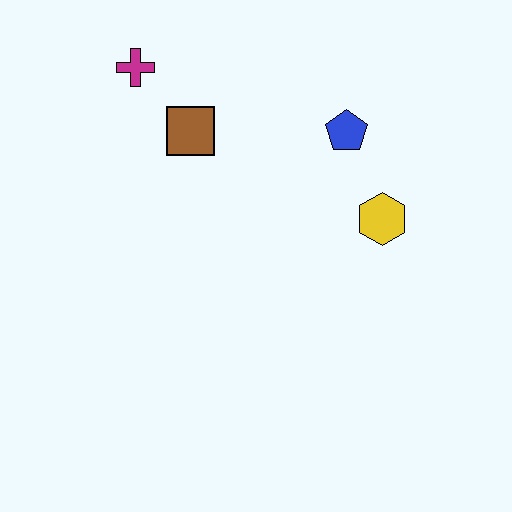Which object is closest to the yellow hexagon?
The blue pentagon is closest to the yellow hexagon.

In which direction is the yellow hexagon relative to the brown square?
The yellow hexagon is to the right of the brown square.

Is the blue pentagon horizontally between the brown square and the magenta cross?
No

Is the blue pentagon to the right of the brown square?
Yes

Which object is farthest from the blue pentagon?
The magenta cross is farthest from the blue pentagon.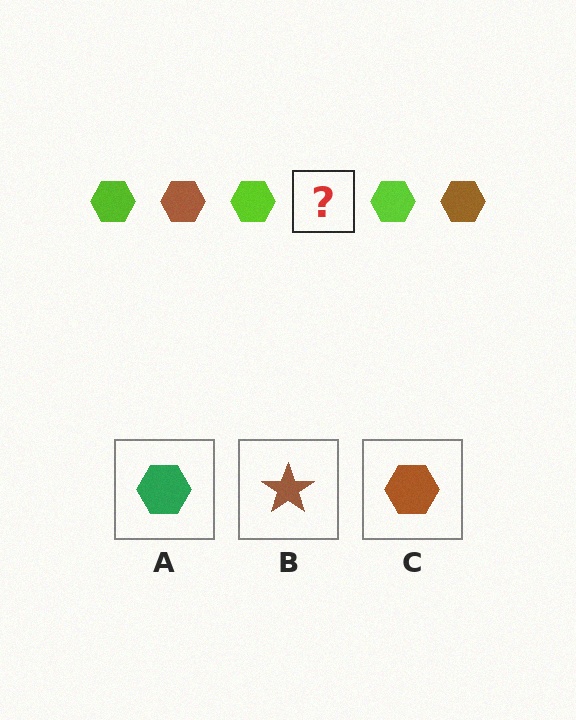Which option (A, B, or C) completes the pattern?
C.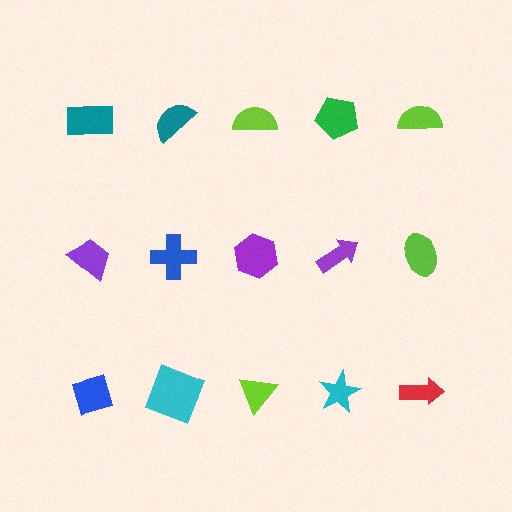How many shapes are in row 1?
5 shapes.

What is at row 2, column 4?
A purple arrow.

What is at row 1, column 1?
A teal rectangle.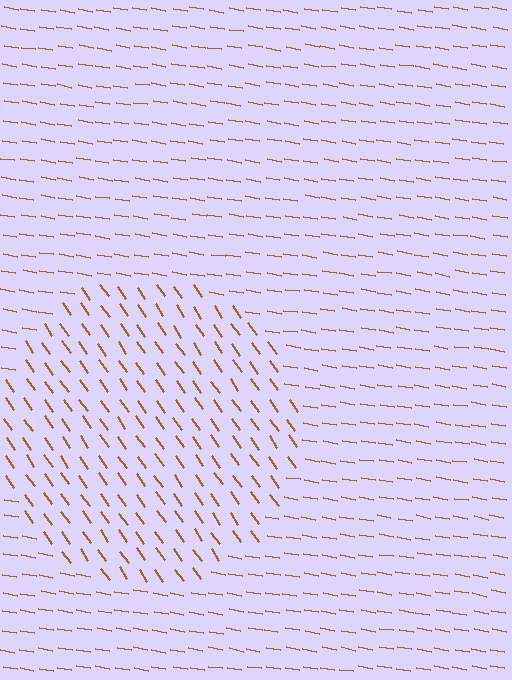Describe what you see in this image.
The image is filled with small brown line segments. A circle region in the image has lines oriented differently from the surrounding lines, creating a visible texture boundary.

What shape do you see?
I see a circle.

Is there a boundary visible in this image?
Yes, there is a texture boundary formed by a change in line orientation.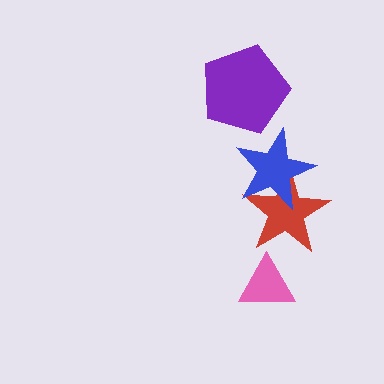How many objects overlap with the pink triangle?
0 objects overlap with the pink triangle.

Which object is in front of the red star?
The blue star is in front of the red star.